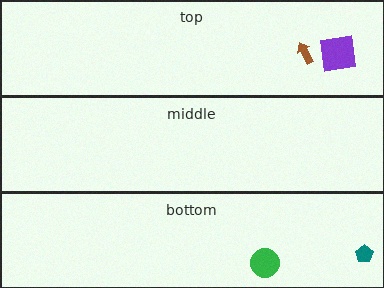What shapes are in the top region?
The brown arrow, the purple square.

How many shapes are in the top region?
2.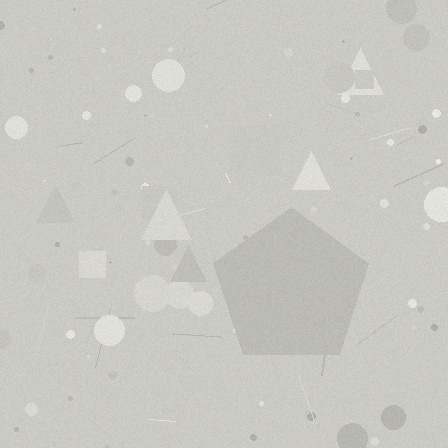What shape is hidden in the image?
A pentagon is hidden in the image.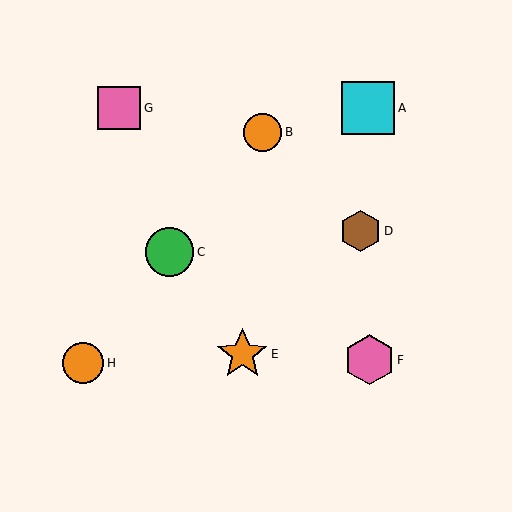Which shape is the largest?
The cyan square (labeled A) is the largest.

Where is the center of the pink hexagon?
The center of the pink hexagon is at (369, 360).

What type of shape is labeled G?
Shape G is a pink square.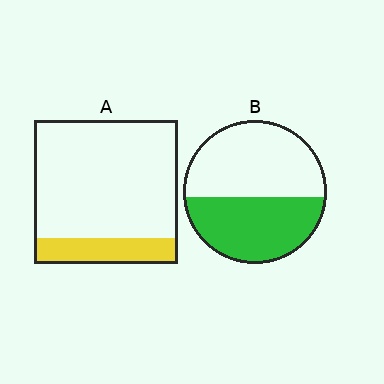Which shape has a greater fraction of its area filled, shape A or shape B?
Shape B.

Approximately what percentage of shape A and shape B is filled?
A is approximately 20% and B is approximately 45%.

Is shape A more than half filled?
No.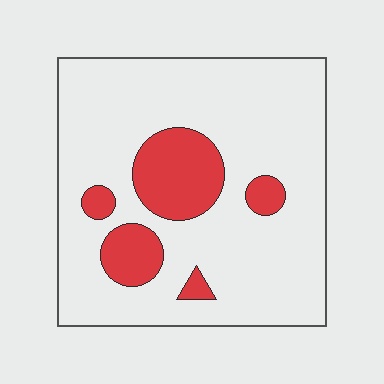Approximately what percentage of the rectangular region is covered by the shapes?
Approximately 20%.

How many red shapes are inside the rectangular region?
5.